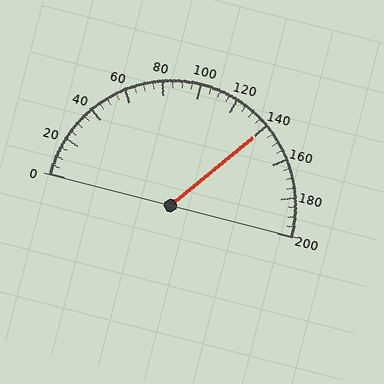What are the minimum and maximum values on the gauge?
The gauge ranges from 0 to 200.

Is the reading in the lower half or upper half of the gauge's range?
The reading is in the upper half of the range (0 to 200).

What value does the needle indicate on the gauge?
The needle indicates approximately 140.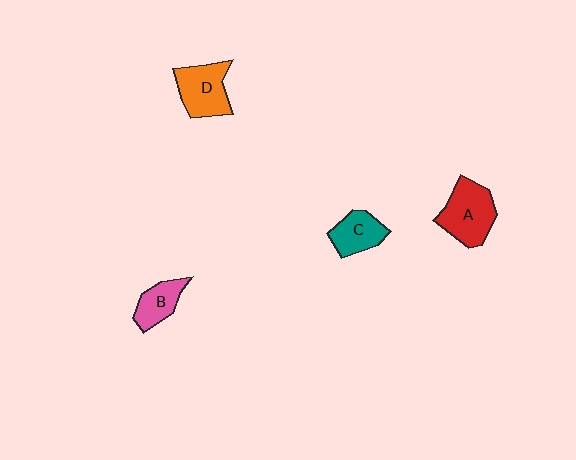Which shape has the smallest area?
Shape B (pink).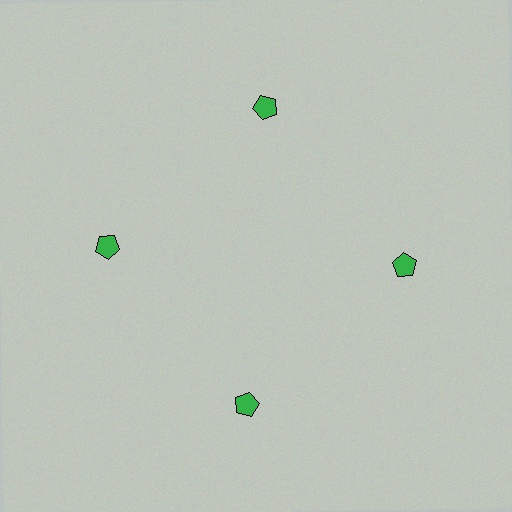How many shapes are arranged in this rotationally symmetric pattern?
There are 4 shapes, arranged in 4 groups of 1.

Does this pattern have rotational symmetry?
Yes, this pattern has 4-fold rotational symmetry. It looks the same after rotating 90 degrees around the center.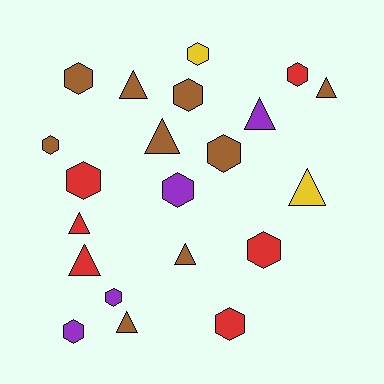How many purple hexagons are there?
There are 3 purple hexagons.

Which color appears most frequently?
Brown, with 9 objects.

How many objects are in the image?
There are 21 objects.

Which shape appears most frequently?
Hexagon, with 12 objects.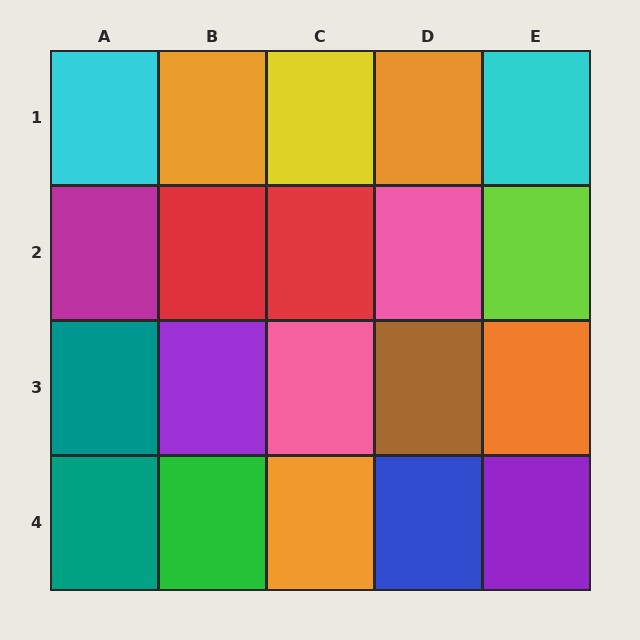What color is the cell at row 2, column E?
Lime.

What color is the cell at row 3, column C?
Pink.